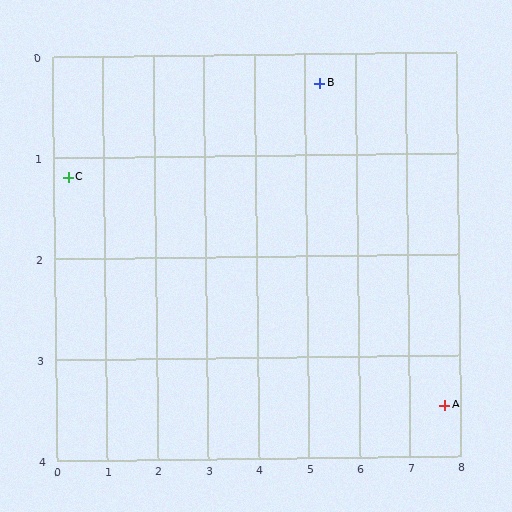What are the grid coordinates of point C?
Point C is at approximately (0.3, 1.2).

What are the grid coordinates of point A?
Point A is at approximately (7.7, 3.5).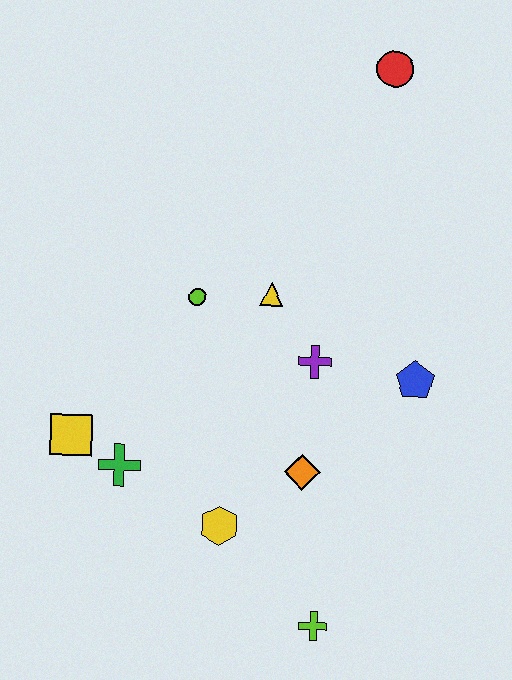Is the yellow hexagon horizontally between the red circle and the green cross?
Yes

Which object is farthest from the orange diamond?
The red circle is farthest from the orange diamond.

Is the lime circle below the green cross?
No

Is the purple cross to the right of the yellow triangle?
Yes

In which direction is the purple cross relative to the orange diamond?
The purple cross is above the orange diamond.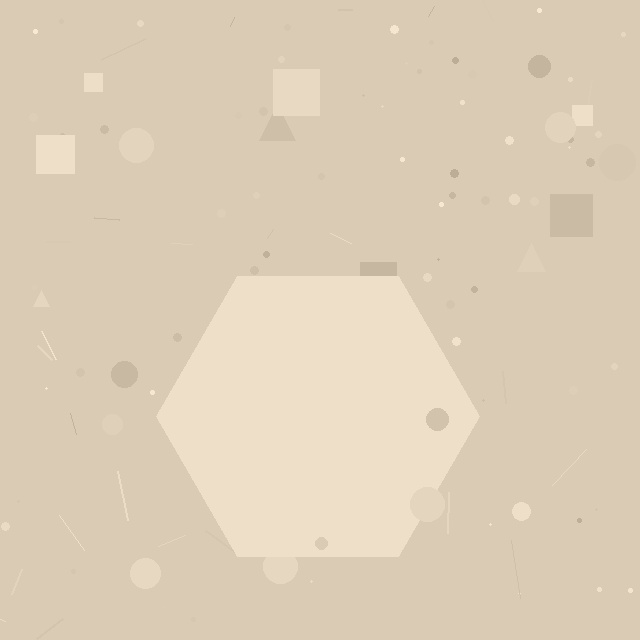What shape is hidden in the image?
A hexagon is hidden in the image.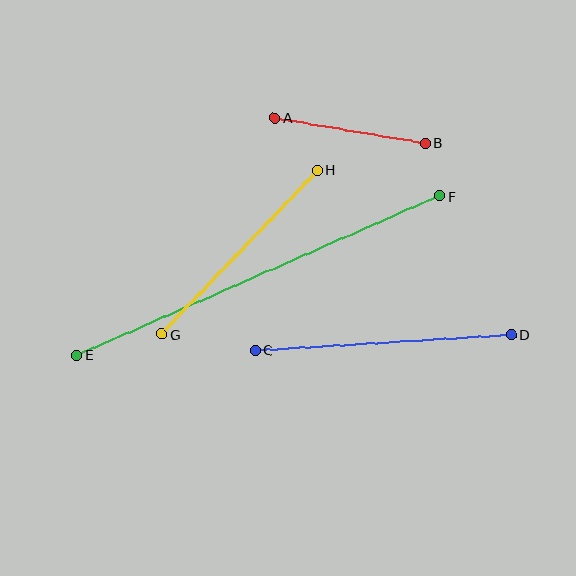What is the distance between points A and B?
The distance is approximately 153 pixels.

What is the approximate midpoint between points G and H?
The midpoint is at approximately (240, 252) pixels.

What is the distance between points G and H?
The distance is approximately 227 pixels.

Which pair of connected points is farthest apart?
Points E and F are farthest apart.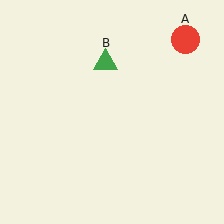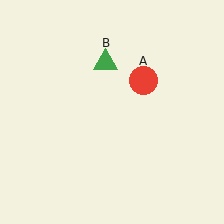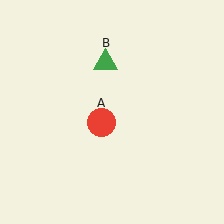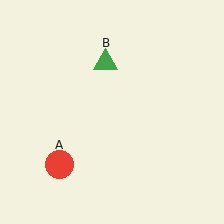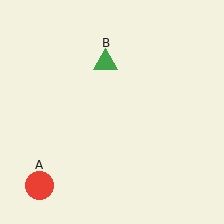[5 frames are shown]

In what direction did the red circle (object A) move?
The red circle (object A) moved down and to the left.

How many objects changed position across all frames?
1 object changed position: red circle (object A).